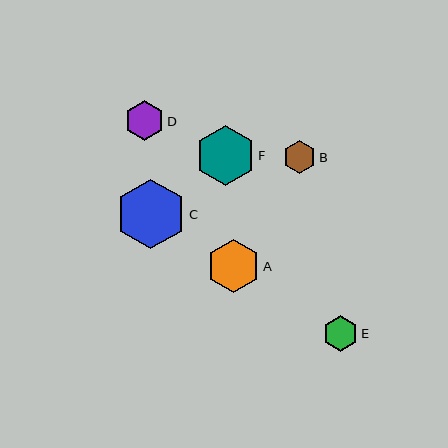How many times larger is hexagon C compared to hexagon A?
Hexagon C is approximately 1.3 times the size of hexagon A.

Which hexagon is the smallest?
Hexagon B is the smallest with a size of approximately 33 pixels.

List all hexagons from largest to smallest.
From largest to smallest: C, F, A, D, E, B.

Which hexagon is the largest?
Hexagon C is the largest with a size of approximately 69 pixels.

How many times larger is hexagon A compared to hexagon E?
Hexagon A is approximately 1.5 times the size of hexagon E.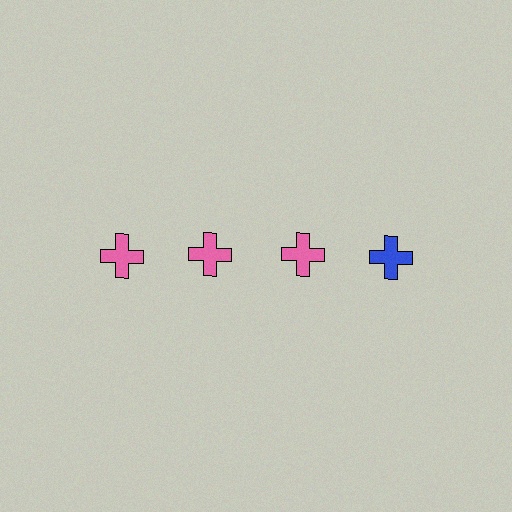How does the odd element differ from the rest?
It has a different color: blue instead of pink.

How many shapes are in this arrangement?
There are 4 shapes arranged in a grid pattern.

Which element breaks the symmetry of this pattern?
The blue cross in the top row, second from right column breaks the symmetry. All other shapes are pink crosses.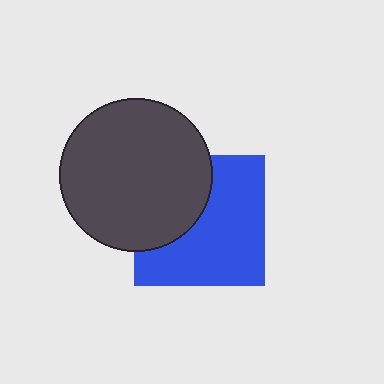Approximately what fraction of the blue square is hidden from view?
Roughly 37% of the blue square is hidden behind the dark gray circle.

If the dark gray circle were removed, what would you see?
You would see the complete blue square.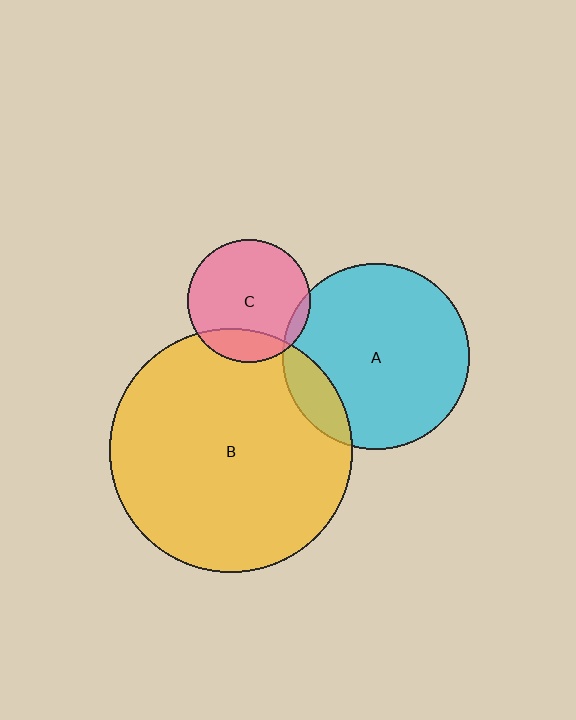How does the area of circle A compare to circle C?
Approximately 2.3 times.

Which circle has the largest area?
Circle B (yellow).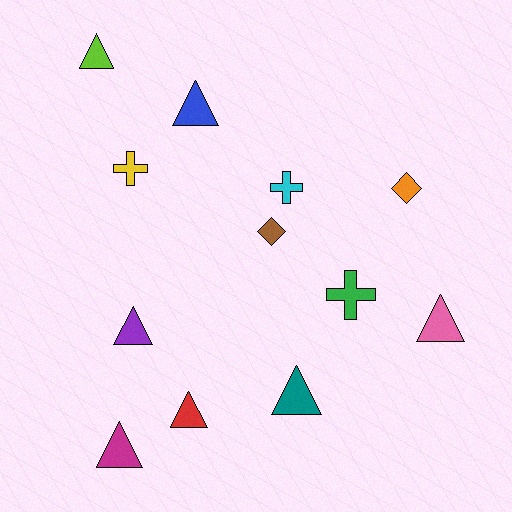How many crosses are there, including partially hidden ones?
There are 3 crosses.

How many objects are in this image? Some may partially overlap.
There are 12 objects.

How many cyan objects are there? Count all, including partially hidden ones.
There is 1 cyan object.